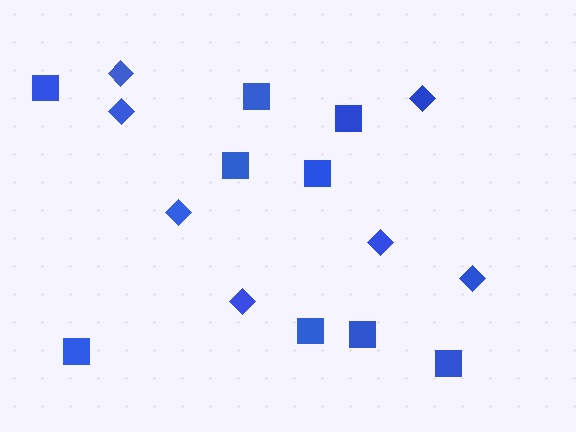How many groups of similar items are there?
There are 2 groups: one group of squares (9) and one group of diamonds (7).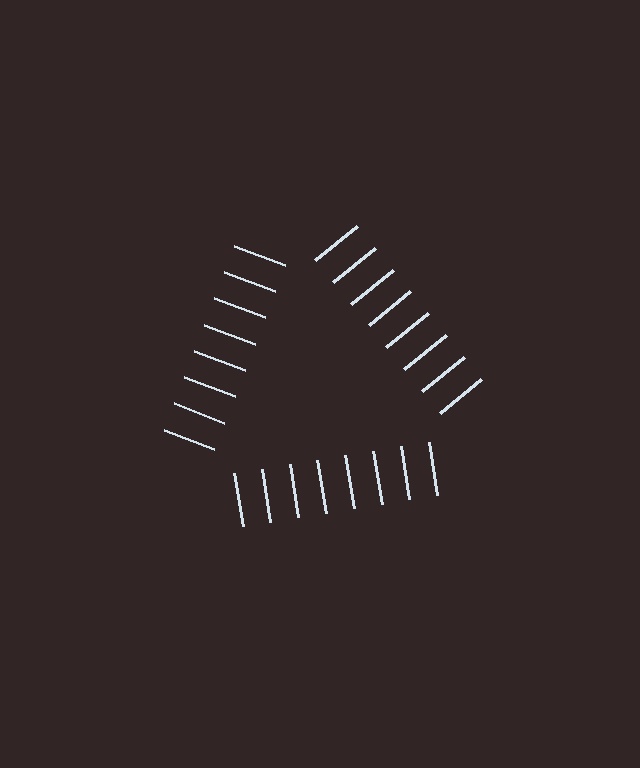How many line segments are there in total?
24 — 8 along each of the 3 edges.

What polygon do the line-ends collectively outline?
An illusory triangle — the line segments terminate on its edges but no continuous stroke is drawn.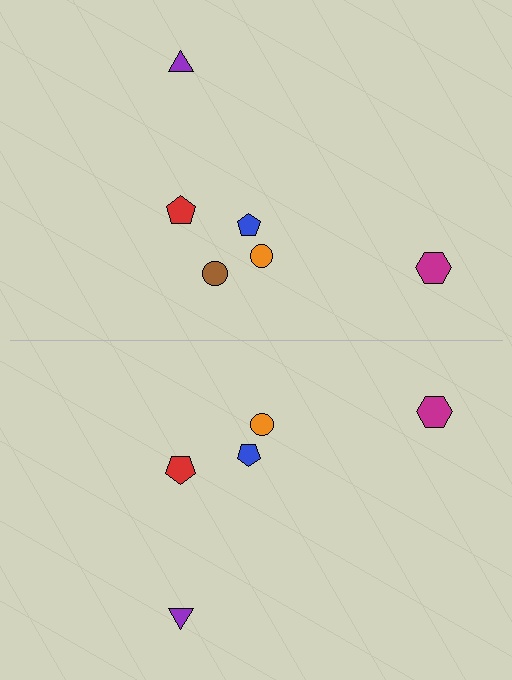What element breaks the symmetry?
A brown circle is missing from the bottom side.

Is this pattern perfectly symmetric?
No, the pattern is not perfectly symmetric. A brown circle is missing from the bottom side.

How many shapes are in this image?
There are 11 shapes in this image.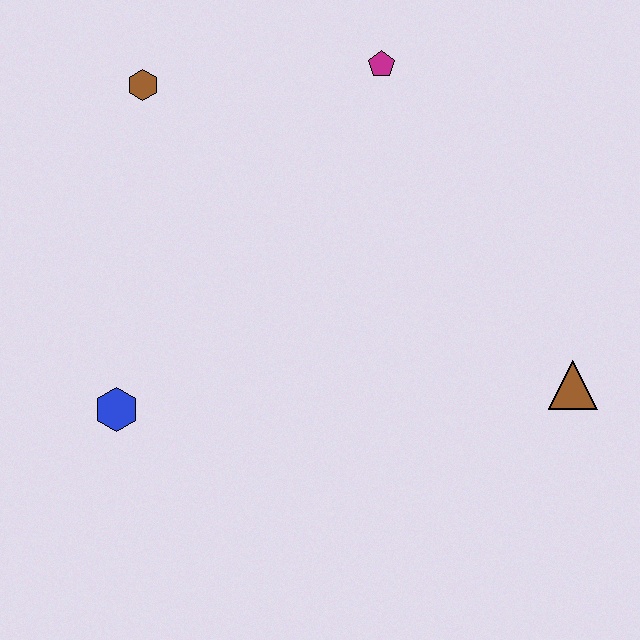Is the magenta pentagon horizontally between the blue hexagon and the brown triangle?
Yes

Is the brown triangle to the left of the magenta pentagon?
No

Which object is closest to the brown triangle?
The magenta pentagon is closest to the brown triangle.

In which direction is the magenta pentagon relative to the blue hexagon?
The magenta pentagon is above the blue hexagon.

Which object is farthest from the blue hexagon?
The brown triangle is farthest from the blue hexagon.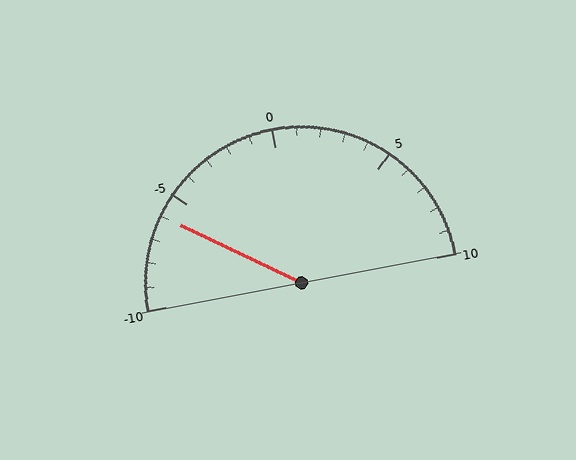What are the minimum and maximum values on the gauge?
The gauge ranges from -10 to 10.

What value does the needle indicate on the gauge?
The needle indicates approximately -6.